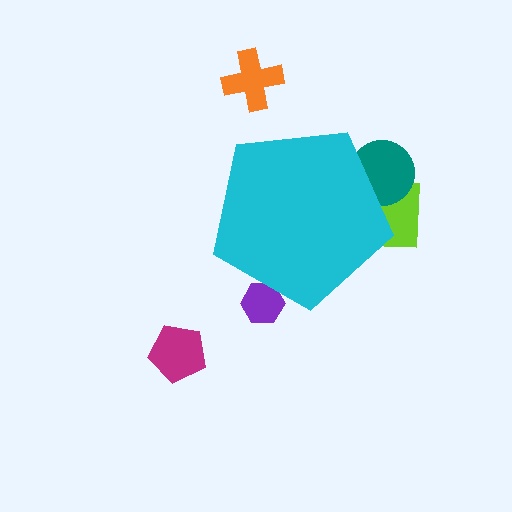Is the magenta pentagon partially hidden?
No, the magenta pentagon is fully visible.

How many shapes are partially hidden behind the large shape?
3 shapes are partially hidden.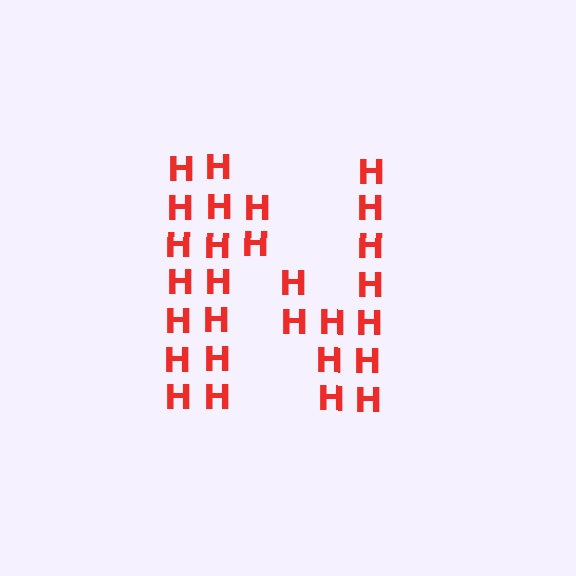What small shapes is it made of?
It is made of small letter H's.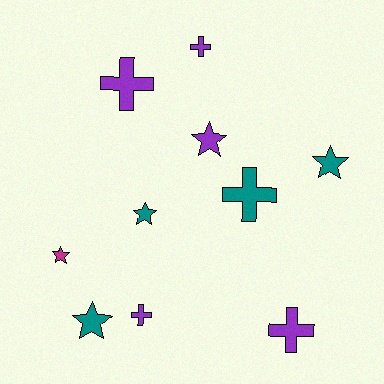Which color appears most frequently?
Purple, with 5 objects.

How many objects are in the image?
There are 10 objects.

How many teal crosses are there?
There is 1 teal cross.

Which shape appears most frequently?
Cross, with 5 objects.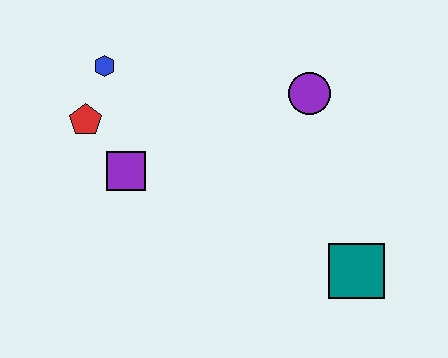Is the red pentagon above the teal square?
Yes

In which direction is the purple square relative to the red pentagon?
The purple square is below the red pentagon.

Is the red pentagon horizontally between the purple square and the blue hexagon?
No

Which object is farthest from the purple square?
The teal square is farthest from the purple square.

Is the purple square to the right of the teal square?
No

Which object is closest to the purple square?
The red pentagon is closest to the purple square.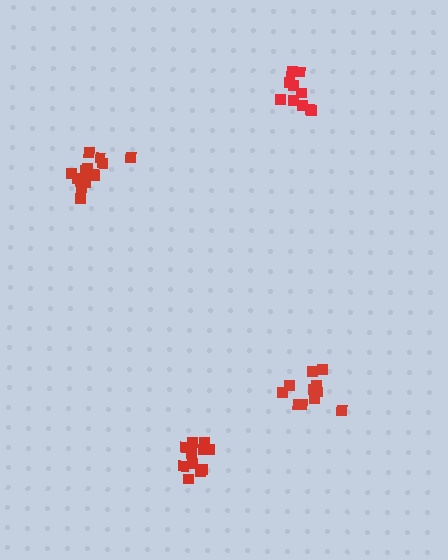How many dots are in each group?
Group 1: 15 dots, Group 2: 10 dots, Group 3: 11 dots, Group 4: 11 dots (47 total).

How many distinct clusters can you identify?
There are 4 distinct clusters.